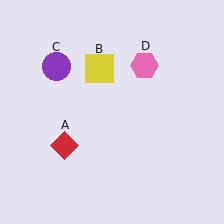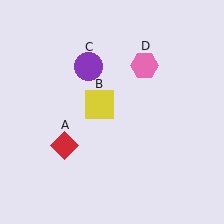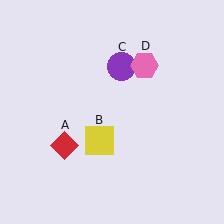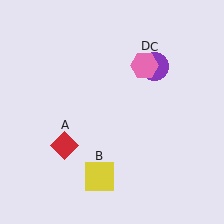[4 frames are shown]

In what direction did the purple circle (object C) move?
The purple circle (object C) moved right.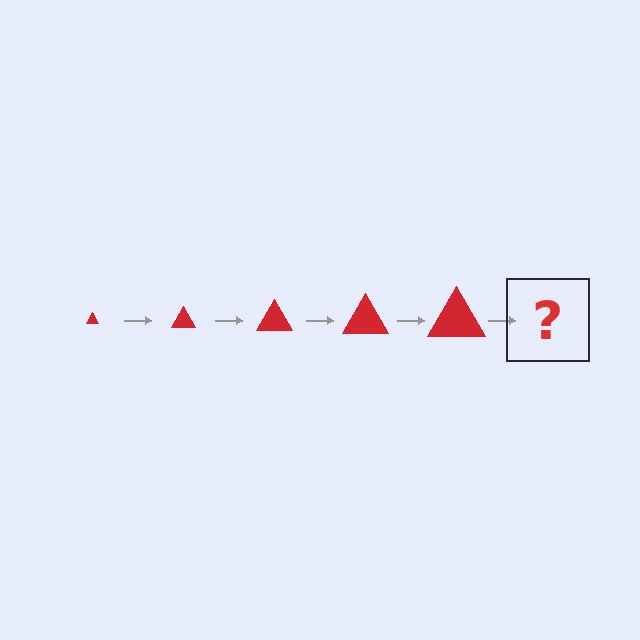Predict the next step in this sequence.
The next step is a red triangle, larger than the previous one.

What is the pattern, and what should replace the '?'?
The pattern is that the triangle gets progressively larger each step. The '?' should be a red triangle, larger than the previous one.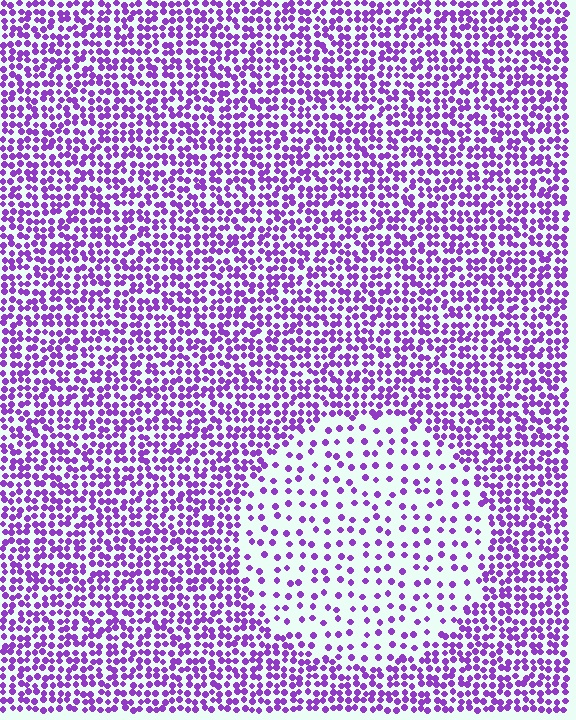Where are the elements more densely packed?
The elements are more densely packed outside the circle boundary.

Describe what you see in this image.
The image contains small purple elements arranged at two different densities. A circle-shaped region is visible where the elements are less densely packed than the surrounding area.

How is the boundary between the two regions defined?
The boundary is defined by a change in element density (approximately 2.6x ratio). All elements are the same color, size, and shape.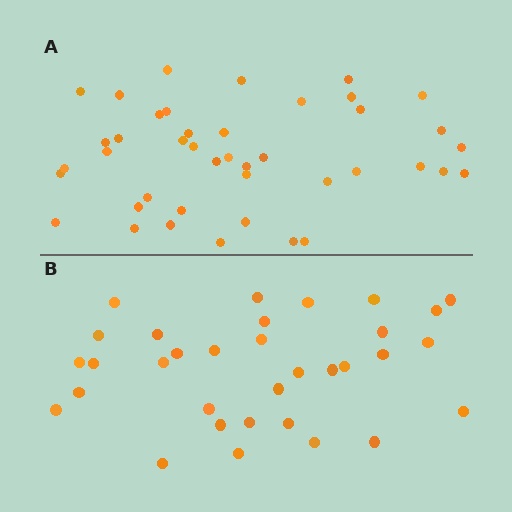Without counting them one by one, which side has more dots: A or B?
Region A (the top region) has more dots.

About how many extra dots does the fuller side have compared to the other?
Region A has roughly 8 or so more dots than region B.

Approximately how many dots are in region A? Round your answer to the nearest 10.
About 40 dots. (The exact count is 42, which rounds to 40.)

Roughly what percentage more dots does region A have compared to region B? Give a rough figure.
About 25% more.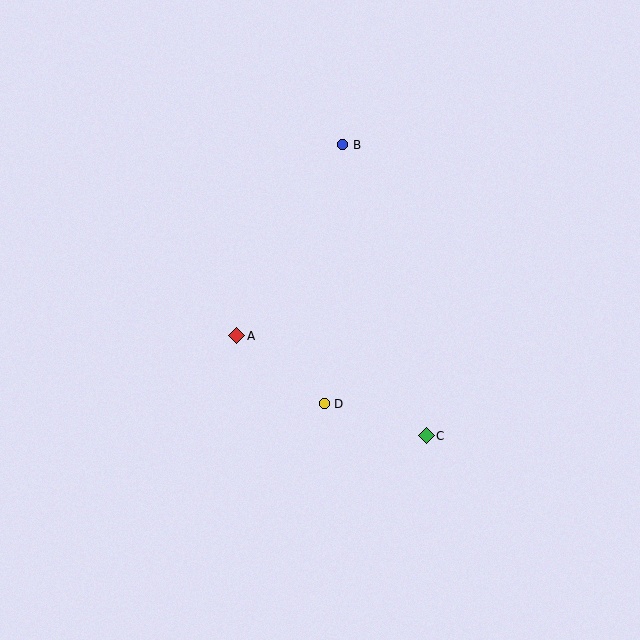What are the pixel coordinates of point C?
Point C is at (426, 436).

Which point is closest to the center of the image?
Point D at (324, 404) is closest to the center.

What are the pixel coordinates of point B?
Point B is at (343, 145).